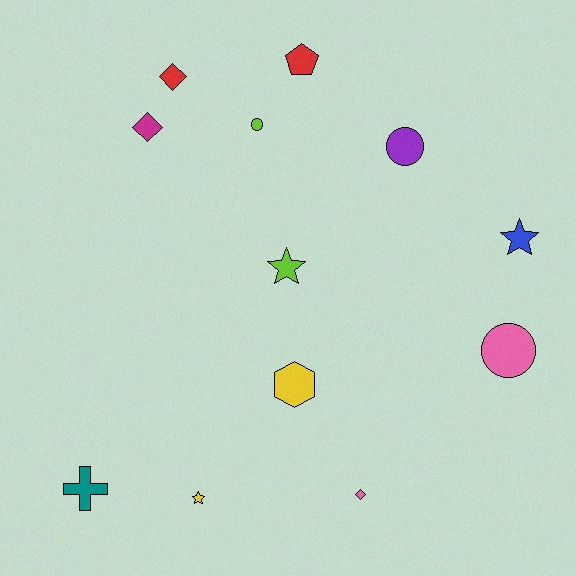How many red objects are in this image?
There are 2 red objects.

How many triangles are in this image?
There are no triangles.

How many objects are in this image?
There are 12 objects.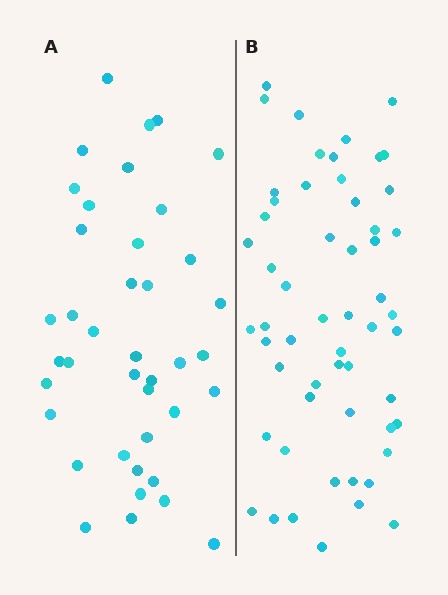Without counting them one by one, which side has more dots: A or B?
Region B (the right region) has more dots.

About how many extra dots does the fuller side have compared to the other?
Region B has approximately 15 more dots than region A.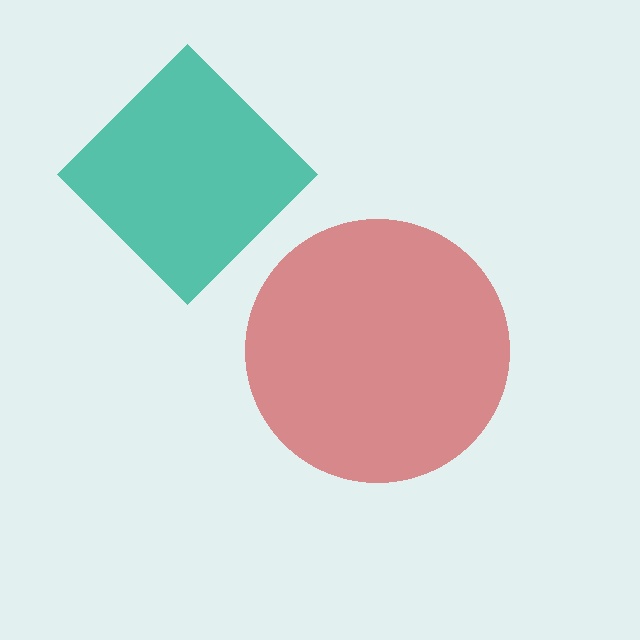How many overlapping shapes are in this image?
There are 2 overlapping shapes in the image.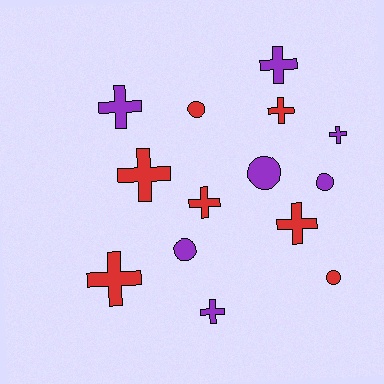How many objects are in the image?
There are 14 objects.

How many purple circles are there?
There are 3 purple circles.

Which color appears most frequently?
Purple, with 7 objects.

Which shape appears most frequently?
Cross, with 9 objects.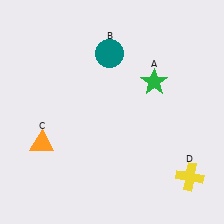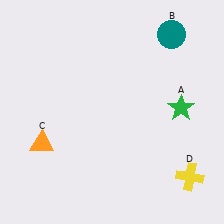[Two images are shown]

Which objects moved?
The objects that moved are: the green star (A), the teal circle (B).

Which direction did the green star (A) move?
The green star (A) moved right.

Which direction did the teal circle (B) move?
The teal circle (B) moved right.